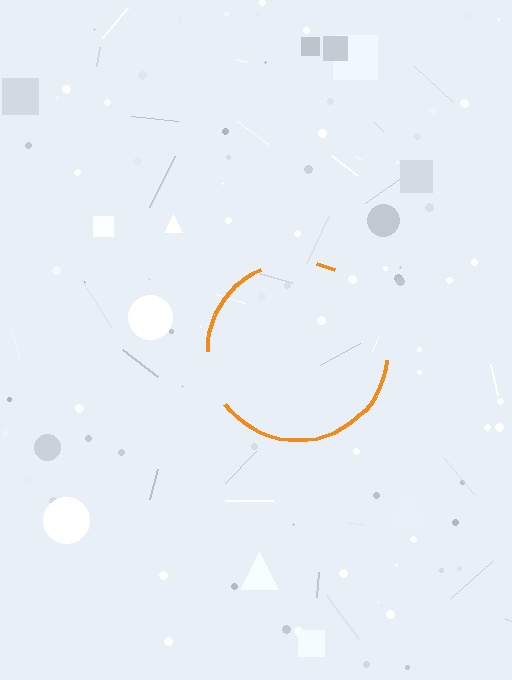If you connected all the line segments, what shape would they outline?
They would outline a circle.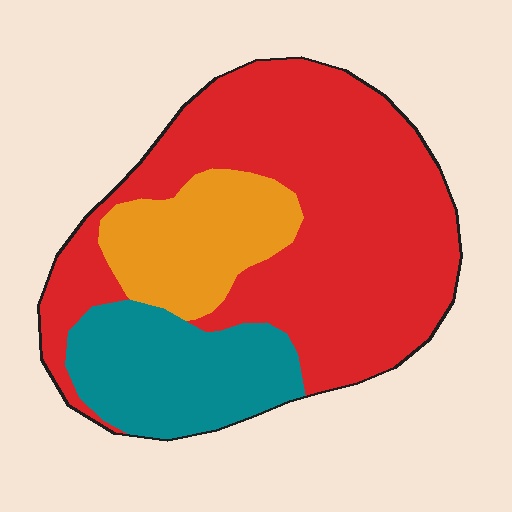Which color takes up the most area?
Red, at roughly 60%.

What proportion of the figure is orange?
Orange covers about 15% of the figure.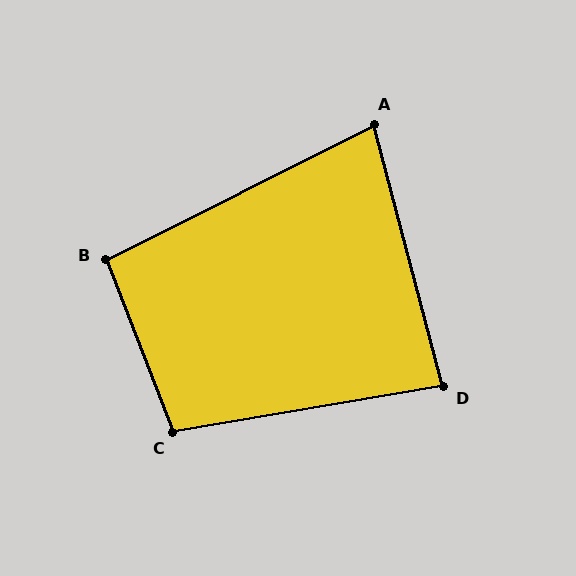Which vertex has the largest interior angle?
C, at approximately 102 degrees.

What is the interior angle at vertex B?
Approximately 95 degrees (obtuse).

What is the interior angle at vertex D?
Approximately 85 degrees (acute).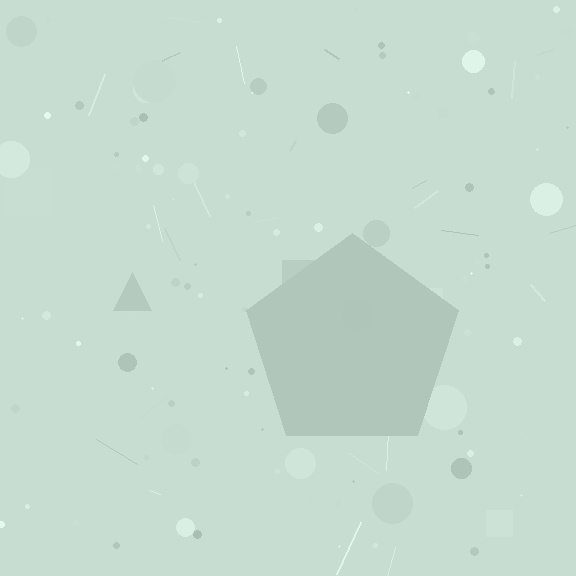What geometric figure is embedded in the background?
A pentagon is embedded in the background.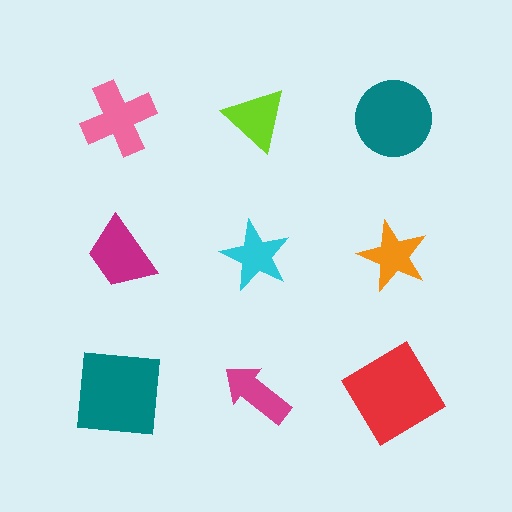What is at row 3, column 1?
A teal square.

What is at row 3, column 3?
A red diamond.